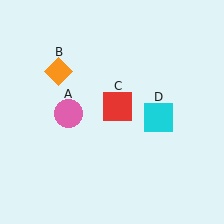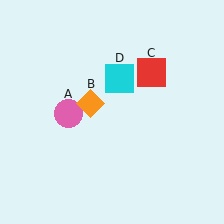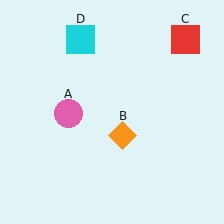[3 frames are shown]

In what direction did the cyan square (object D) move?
The cyan square (object D) moved up and to the left.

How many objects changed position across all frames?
3 objects changed position: orange diamond (object B), red square (object C), cyan square (object D).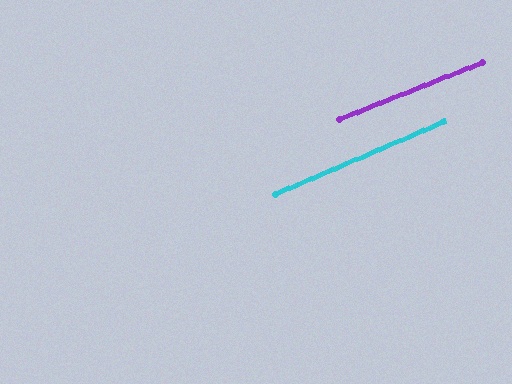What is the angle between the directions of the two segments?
Approximately 1 degree.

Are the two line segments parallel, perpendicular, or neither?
Parallel — their directions differ by only 1.5°.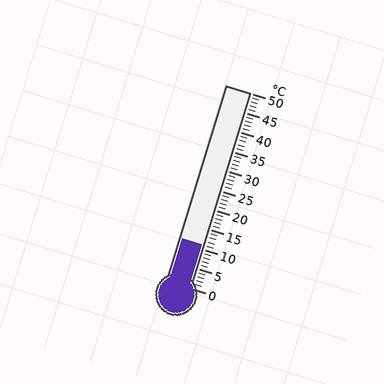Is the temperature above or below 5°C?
The temperature is above 5°C.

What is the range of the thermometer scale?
The thermometer scale ranges from 0°C to 50°C.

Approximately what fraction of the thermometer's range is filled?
The thermometer is filled to approximately 20% of its range.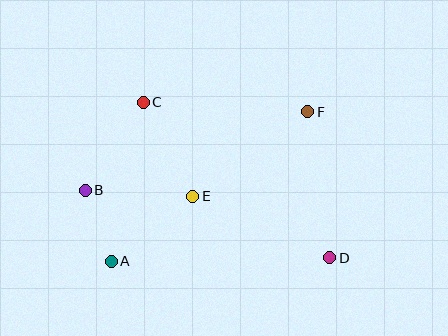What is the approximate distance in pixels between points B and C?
The distance between B and C is approximately 105 pixels.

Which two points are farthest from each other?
Points B and D are farthest from each other.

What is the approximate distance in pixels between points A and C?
The distance between A and C is approximately 162 pixels.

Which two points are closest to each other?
Points A and B are closest to each other.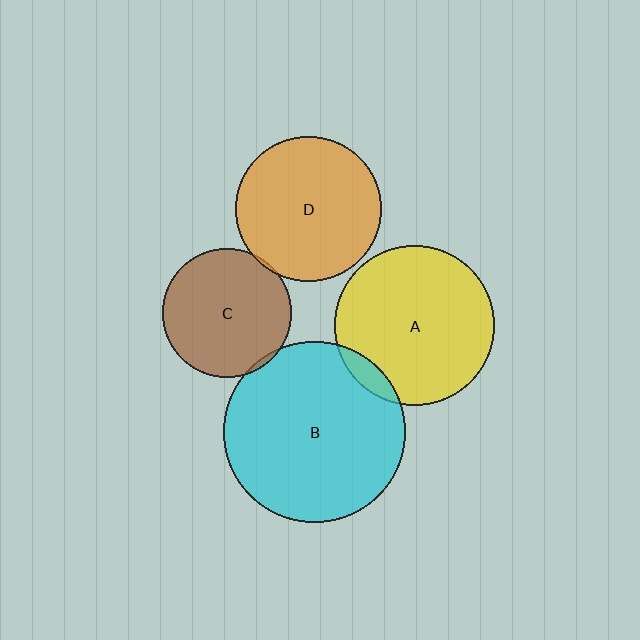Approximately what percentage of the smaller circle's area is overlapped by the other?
Approximately 5%.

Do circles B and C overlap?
Yes.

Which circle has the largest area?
Circle B (cyan).